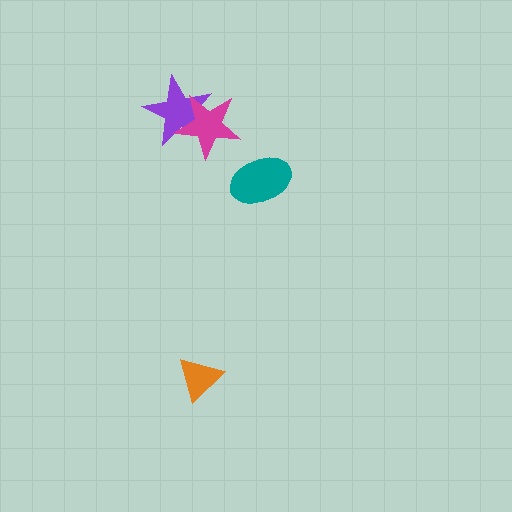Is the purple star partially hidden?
Yes, it is partially covered by another shape.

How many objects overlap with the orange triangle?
0 objects overlap with the orange triangle.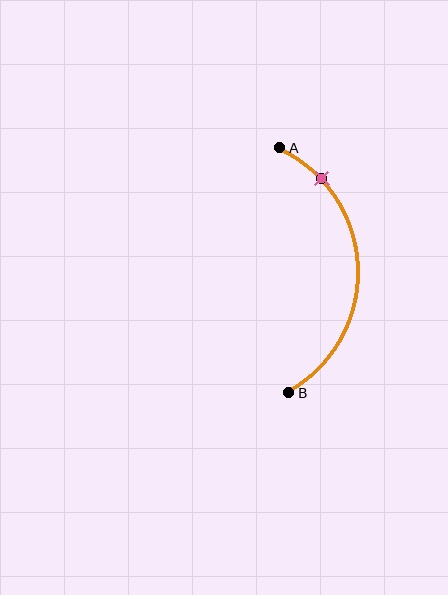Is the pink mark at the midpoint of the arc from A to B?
No. The pink mark lies on the arc but is closer to endpoint A. The arc midpoint would be at the point on the curve equidistant along the arc from both A and B.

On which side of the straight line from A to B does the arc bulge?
The arc bulges to the right of the straight line connecting A and B.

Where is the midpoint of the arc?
The arc midpoint is the point on the curve farthest from the straight line joining A and B. It sits to the right of that line.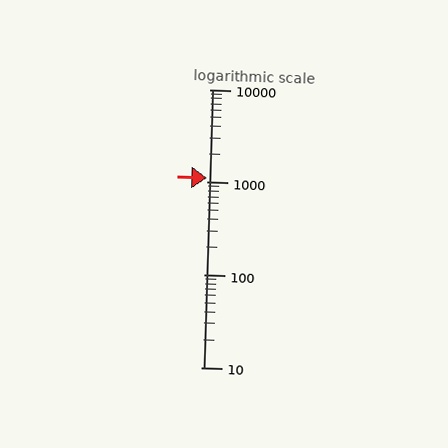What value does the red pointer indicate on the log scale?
The pointer indicates approximately 1100.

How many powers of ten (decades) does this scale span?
The scale spans 3 decades, from 10 to 10000.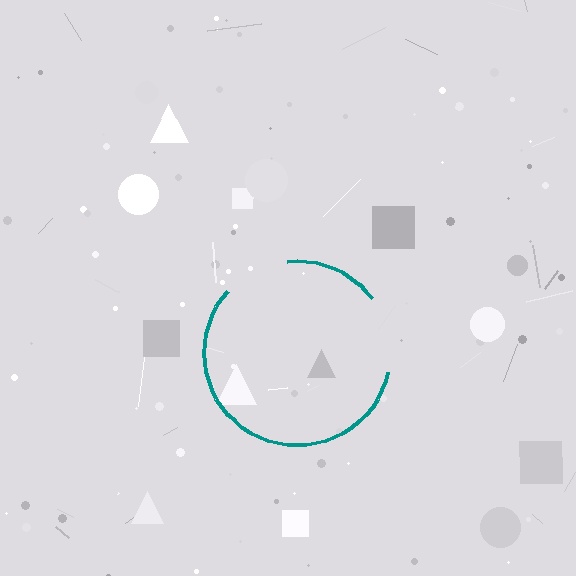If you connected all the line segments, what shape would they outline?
They would outline a circle.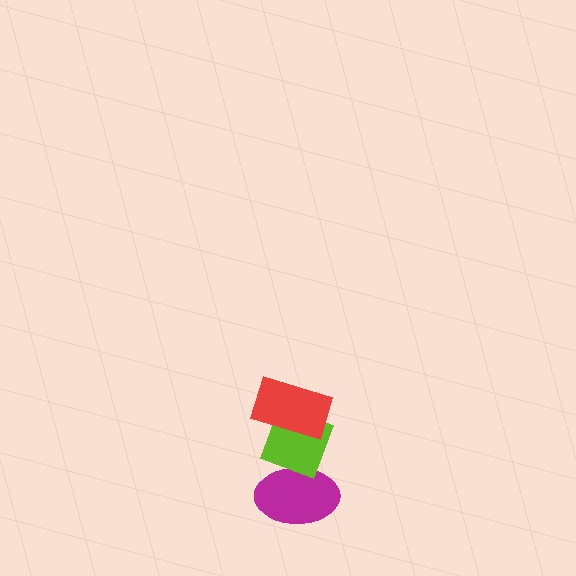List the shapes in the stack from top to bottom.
From top to bottom: the red rectangle, the lime diamond, the magenta ellipse.